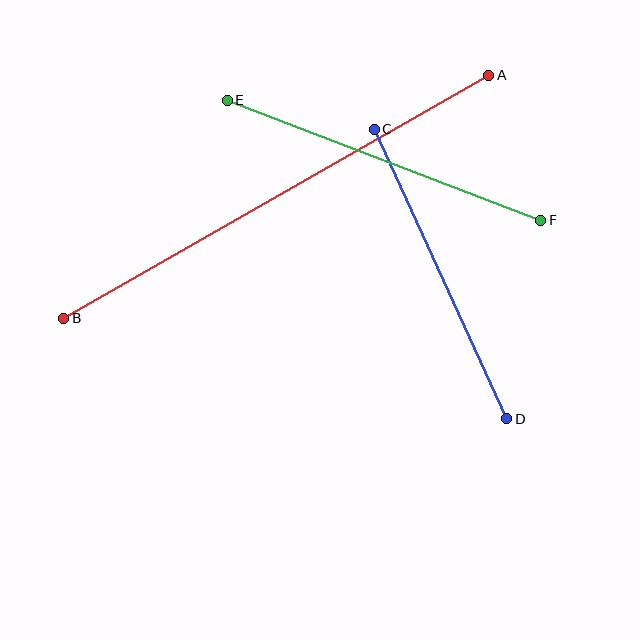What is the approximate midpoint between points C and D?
The midpoint is at approximately (440, 274) pixels.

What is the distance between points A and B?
The distance is approximately 490 pixels.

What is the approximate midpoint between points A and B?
The midpoint is at approximately (276, 197) pixels.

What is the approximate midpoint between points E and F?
The midpoint is at approximately (384, 160) pixels.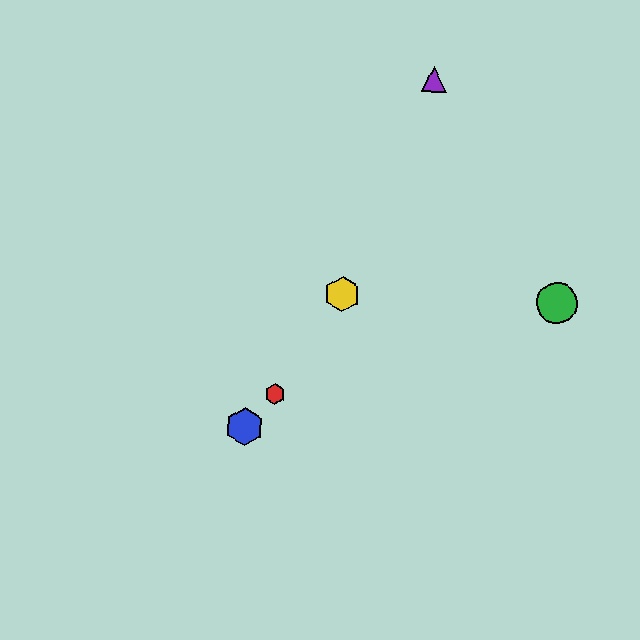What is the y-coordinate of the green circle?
The green circle is at y≈303.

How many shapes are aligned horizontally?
2 shapes (the green circle, the yellow hexagon) are aligned horizontally.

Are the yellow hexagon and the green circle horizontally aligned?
Yes, both are at y≈294.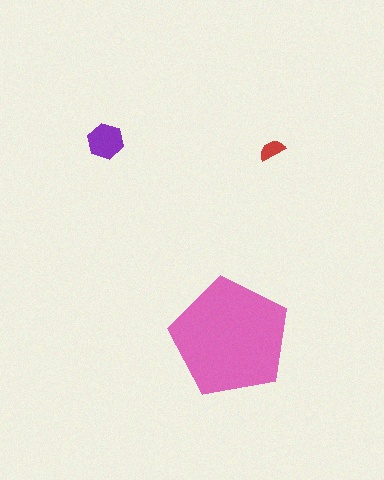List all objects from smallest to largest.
The red semicircle, the purple hexagon, the pink pentagon.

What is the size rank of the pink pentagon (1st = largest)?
1st.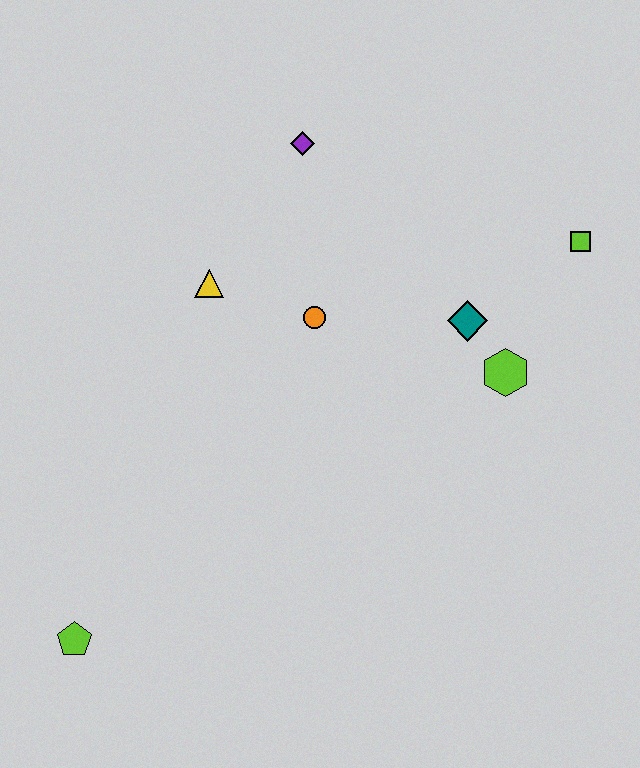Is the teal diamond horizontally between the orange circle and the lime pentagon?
No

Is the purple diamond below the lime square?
No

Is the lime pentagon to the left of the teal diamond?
Yes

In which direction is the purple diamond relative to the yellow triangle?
The purple diamond is above the yellow triangle.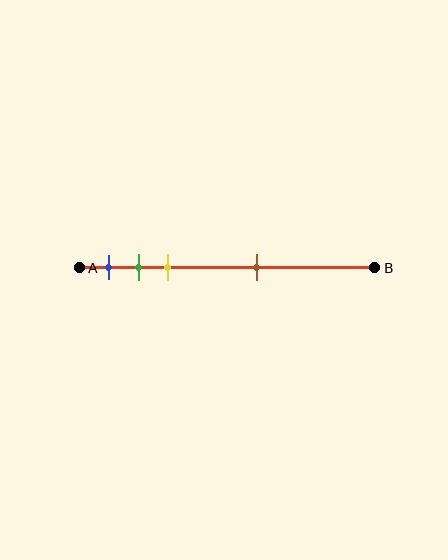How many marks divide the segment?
There are 4 marks dividing the segment.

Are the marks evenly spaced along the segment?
No, the marks are not evenly spaced.